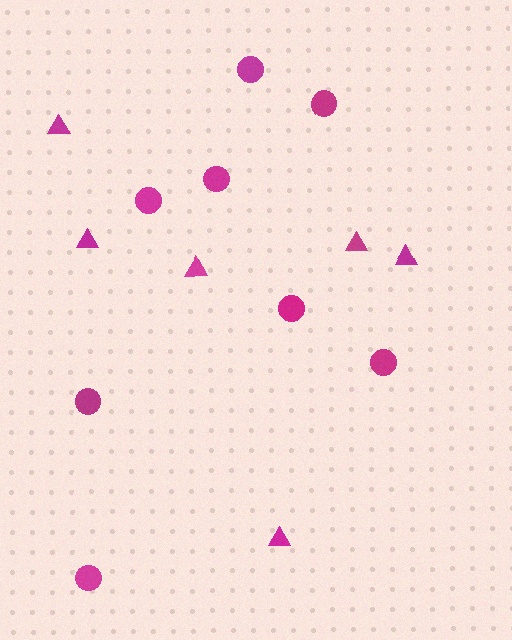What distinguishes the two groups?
There are 2 groups: one group of triangles (6) and one group of circles (8).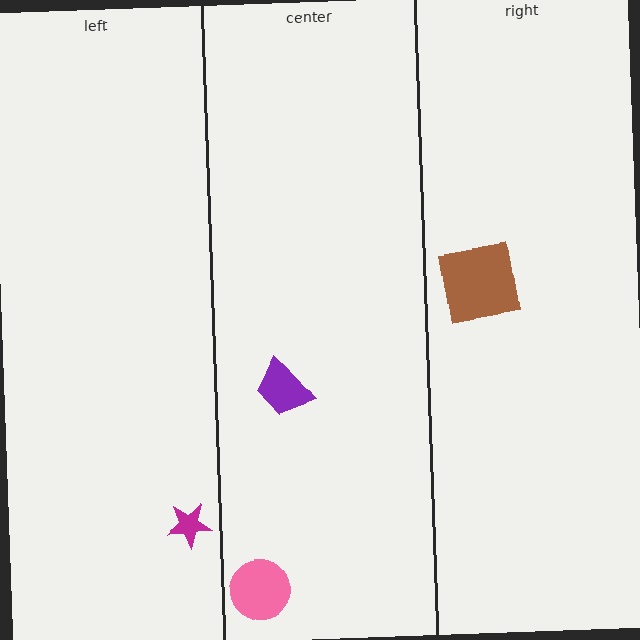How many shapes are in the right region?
1.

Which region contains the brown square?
The right region.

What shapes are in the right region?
The brown square.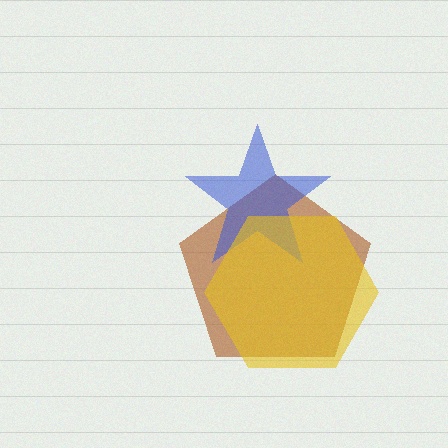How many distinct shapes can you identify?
There are 3 distinct shapes: a brown pentagon, a blue star, a yellow hexagon.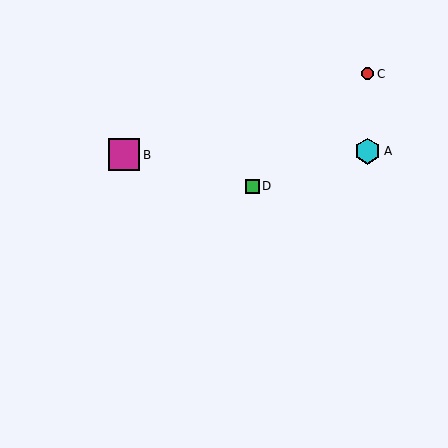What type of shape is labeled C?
Shape C is a red circle.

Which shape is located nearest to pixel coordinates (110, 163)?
The magenta square (labeled B) at (124, 155) is nearest to that location.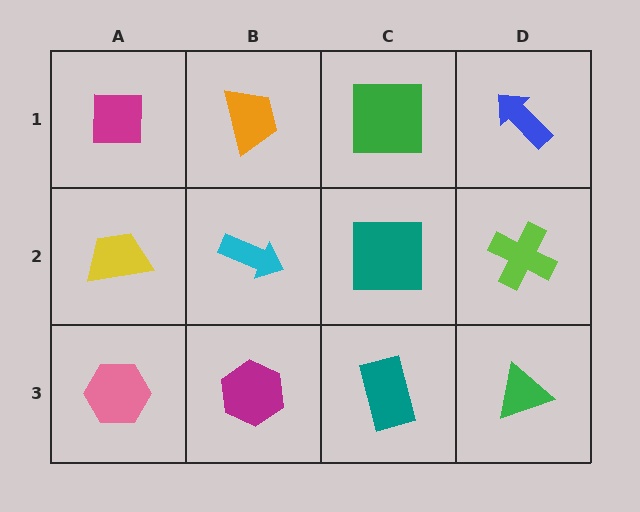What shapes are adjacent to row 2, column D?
A blue arrow (row 1, column D), a green triangle (row 3, column D), a teal square (row 2, column C).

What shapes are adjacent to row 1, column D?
A lime cross (row 2, column D), a green square (row 1, column C).